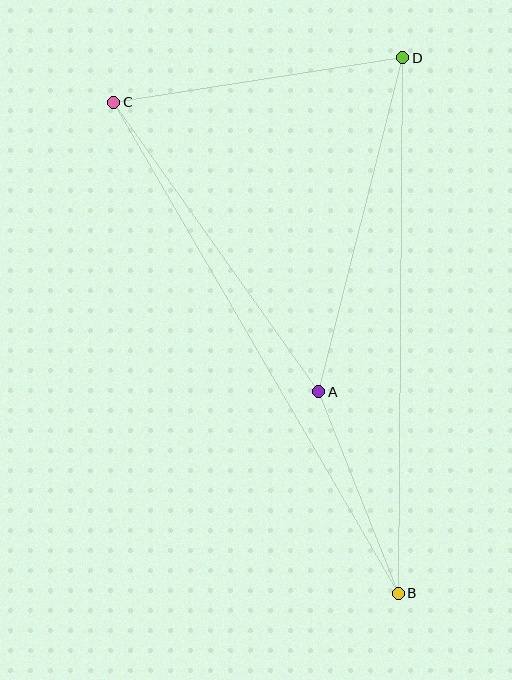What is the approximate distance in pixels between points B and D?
The distance between B and D is approximately 535 pixels.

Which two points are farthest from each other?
Points B and C are farthest from each other.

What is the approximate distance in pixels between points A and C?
The distance between A and C is approximately 355 pixels.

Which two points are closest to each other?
Points A and B are closest to each other.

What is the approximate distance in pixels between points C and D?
The distance between C and D is approximately 293 pixels.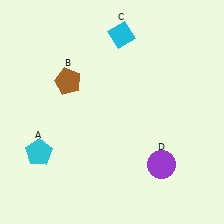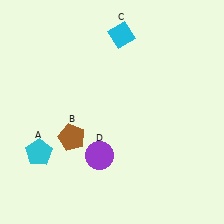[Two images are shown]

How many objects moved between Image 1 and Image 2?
2 objects moved between the two images.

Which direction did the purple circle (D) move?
The purple circle (D) moved left.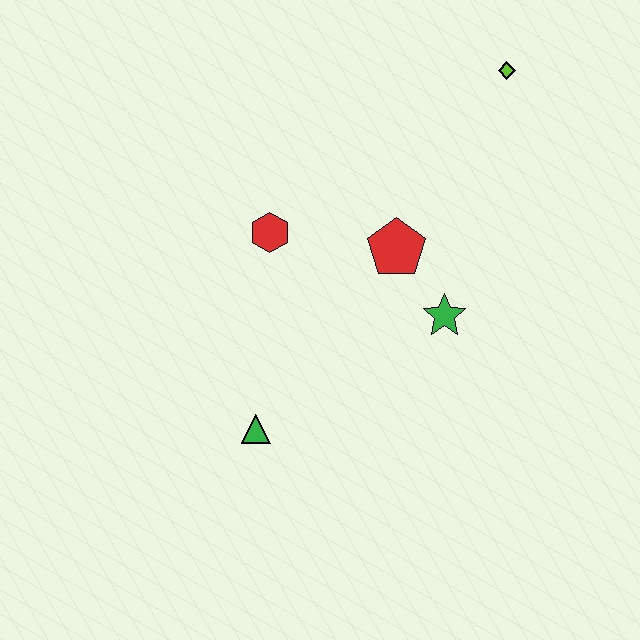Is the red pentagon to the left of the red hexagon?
No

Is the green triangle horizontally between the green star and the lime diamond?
No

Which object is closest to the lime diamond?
The red pentagon is closest to the lime diamond.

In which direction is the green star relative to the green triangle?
The green star is to the right of the green triangle.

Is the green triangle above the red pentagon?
No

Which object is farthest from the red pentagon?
The green triangle is farthest from the red pentagon.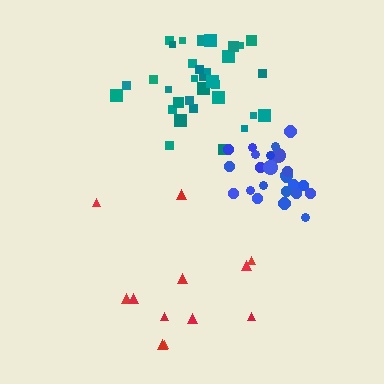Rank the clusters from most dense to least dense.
blue, teal, red.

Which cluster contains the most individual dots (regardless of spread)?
Teal (34).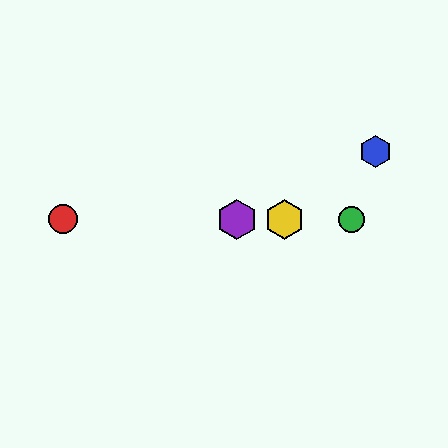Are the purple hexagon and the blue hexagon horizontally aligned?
No, the purple hexagon is at y≈219 and the blue hexagon is at y≈151.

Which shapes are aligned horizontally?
The red circle, the green circle, the yellow hexagon, the purple hexagon are aligned horizontally.